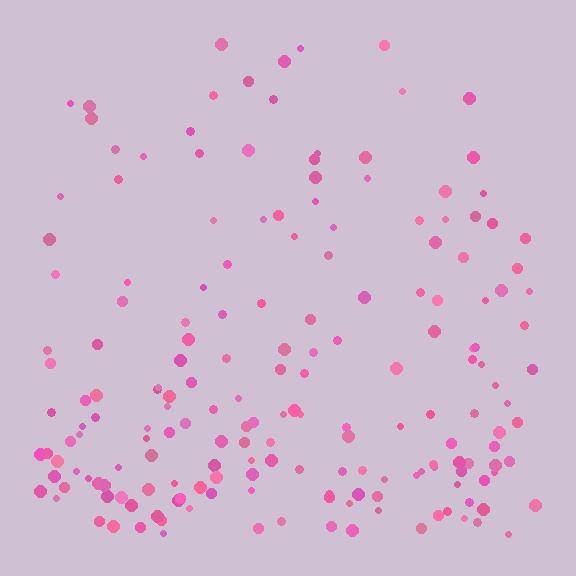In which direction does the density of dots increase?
From top to bottom, with the bottom side densest.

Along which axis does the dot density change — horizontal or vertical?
Vertical.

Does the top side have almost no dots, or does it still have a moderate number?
Still a moderate number, just noticeably fewer than the bottom.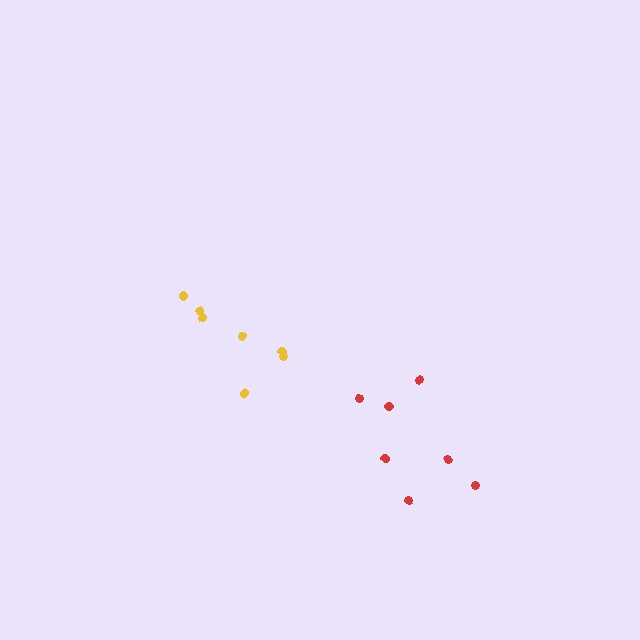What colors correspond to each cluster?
The clusters are colored: yellow, red.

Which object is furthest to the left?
The yellow cluster is leftmost.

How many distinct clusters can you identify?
There are 2 distinct clusters.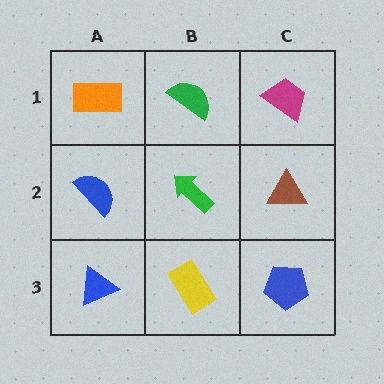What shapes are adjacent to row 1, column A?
A blue semicircle (row 2, column A), a green semicircle (row 1, column B).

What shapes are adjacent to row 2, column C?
A magenta trapezoid (row 1, column C), a blue pentagon (row 3, column C), a green arrow (row 2, column B).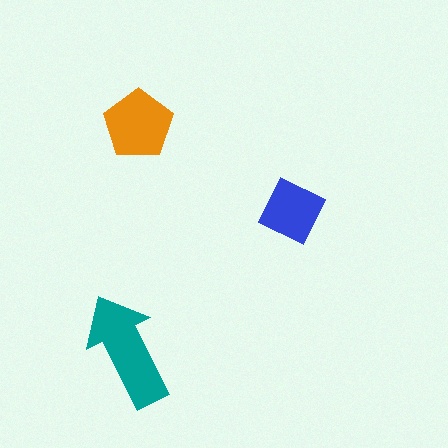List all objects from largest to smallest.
The teal arrow, the orange pentagon, the blue diamond.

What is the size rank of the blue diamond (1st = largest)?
3rd.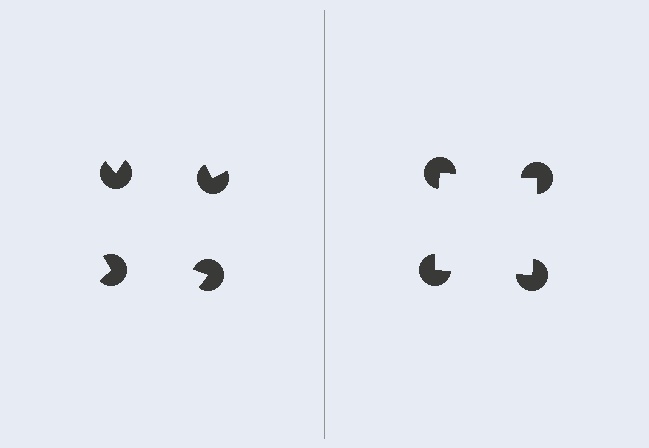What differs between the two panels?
The pac-man discs are positioned identically on both sides; only the wedge orientations differ. On the right they align to a square; on the left they are misaligned.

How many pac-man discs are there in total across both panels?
8 — 4 on each side.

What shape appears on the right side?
An illusory square.